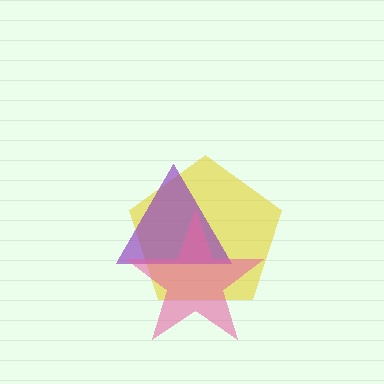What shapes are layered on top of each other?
The layered shapes are: a yellow pentagon, a purple triangle, a pink star.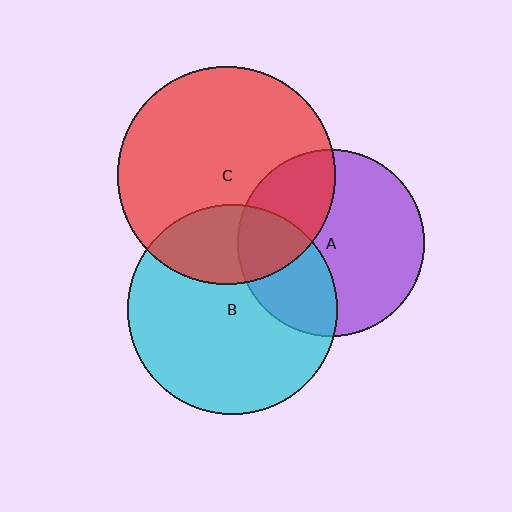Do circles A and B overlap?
Yes.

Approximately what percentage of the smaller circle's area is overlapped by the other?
Approximately 30%.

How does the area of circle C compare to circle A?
Approximately 1.3 times.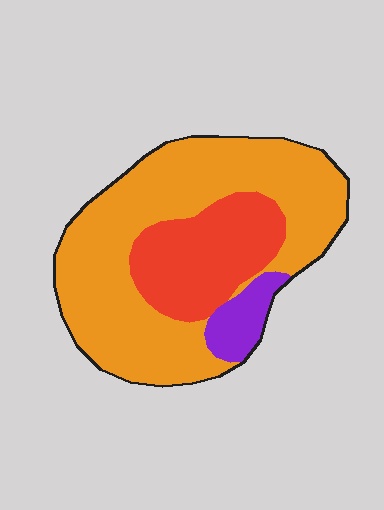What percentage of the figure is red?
Red covers about 25% of the figure.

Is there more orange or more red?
Orange.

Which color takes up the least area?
Purple, at roughly 10%.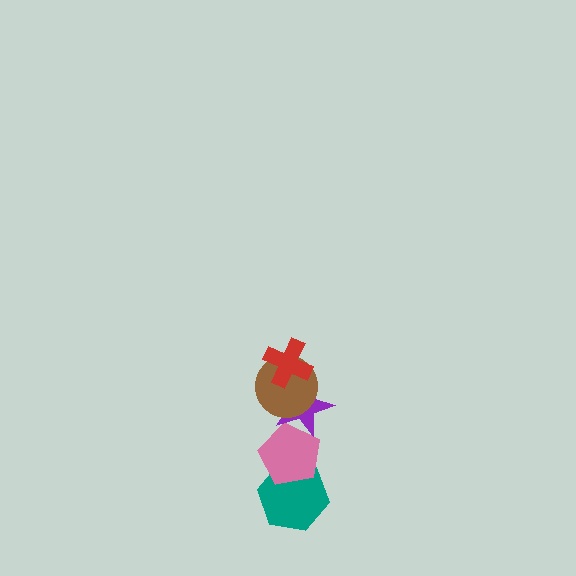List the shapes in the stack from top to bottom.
From top to bottom: the red cross, the brown circle, the purple star, the pink pentagon, the teal hexagon.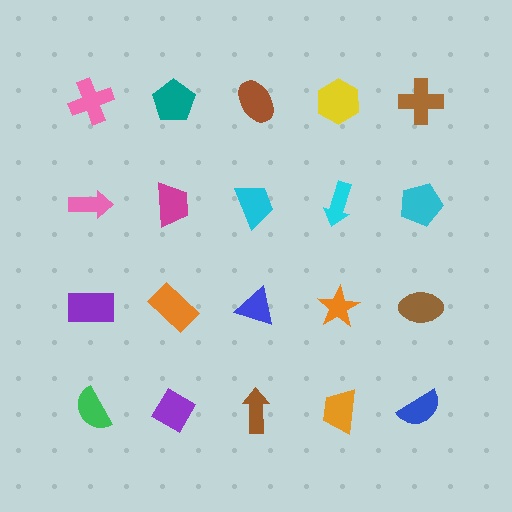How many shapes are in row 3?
5 shapes.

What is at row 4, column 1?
A green semicircle.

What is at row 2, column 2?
A magenta trapezoid.